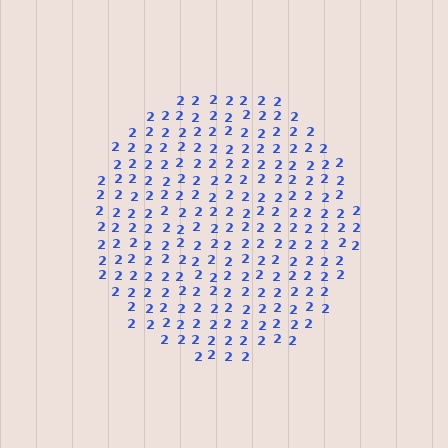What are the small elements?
The small elements are digit 2's.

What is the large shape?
The large shape is a circle.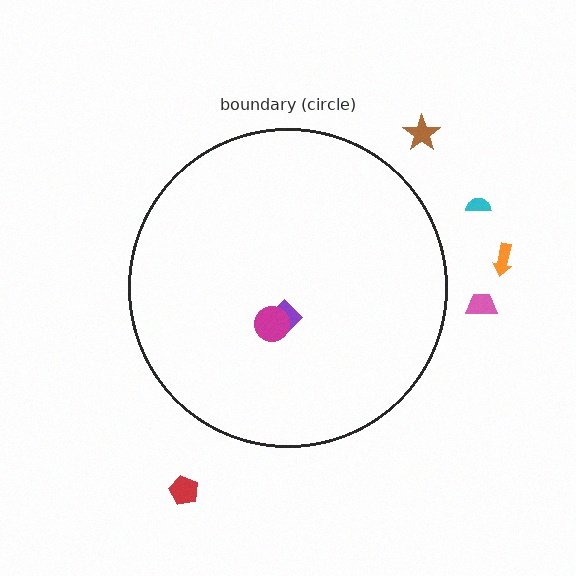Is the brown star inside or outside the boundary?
Outside.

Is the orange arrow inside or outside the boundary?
Outside.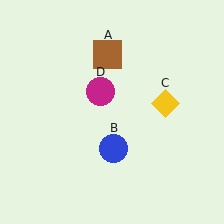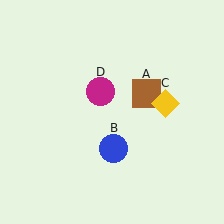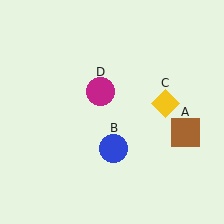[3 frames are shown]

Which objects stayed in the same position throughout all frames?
Blue circle (object B) and yellow diamond (object C) and magenta circle (object D) remained stationary.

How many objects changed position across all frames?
1 object changed position: brown square (object A).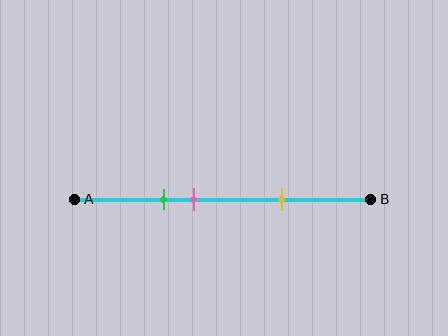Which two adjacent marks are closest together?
The green and pink marks are the closest adjacent pair.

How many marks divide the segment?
There are 3 marks dividing the segment.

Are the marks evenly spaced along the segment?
No, the marks are not evenly spaced.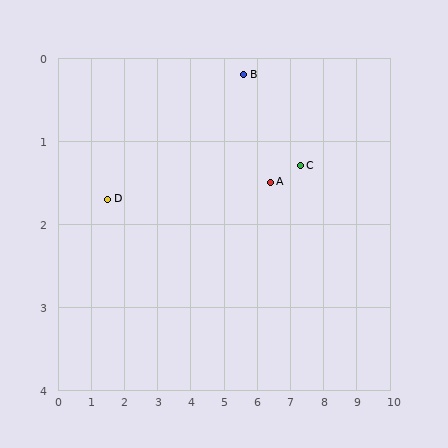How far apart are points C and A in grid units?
Points C and A are about 0.9 grid units apart.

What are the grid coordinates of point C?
Point C is at approximately (7.3, 1.3).